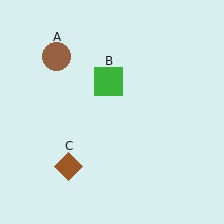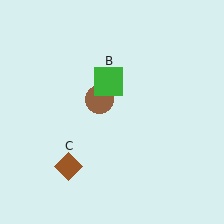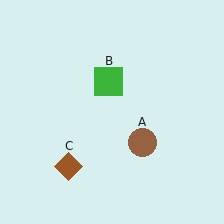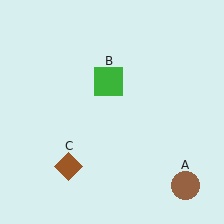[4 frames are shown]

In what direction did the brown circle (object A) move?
The brown circle (object A) moved down and to the right.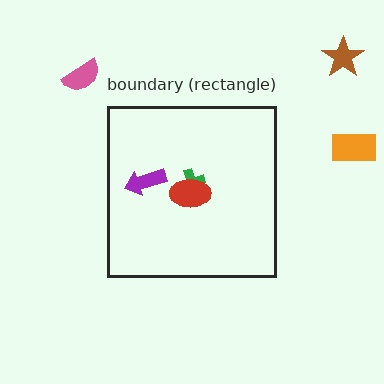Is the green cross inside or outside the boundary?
Inside.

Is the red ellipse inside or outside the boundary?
Inside.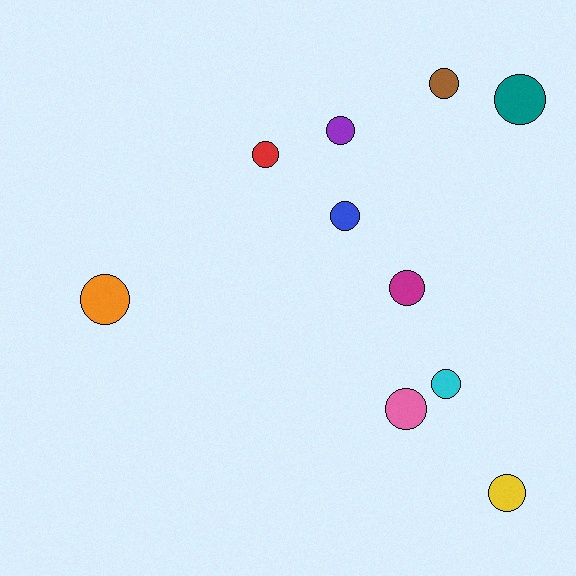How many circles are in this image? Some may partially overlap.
There are 10 circles.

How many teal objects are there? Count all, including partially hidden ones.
There is 1 teal object.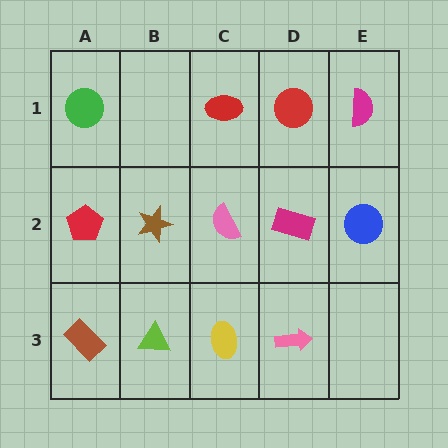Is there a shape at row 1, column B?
No, that cell is empty.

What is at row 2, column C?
A pink semicircle.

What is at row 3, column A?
A brown rectangle.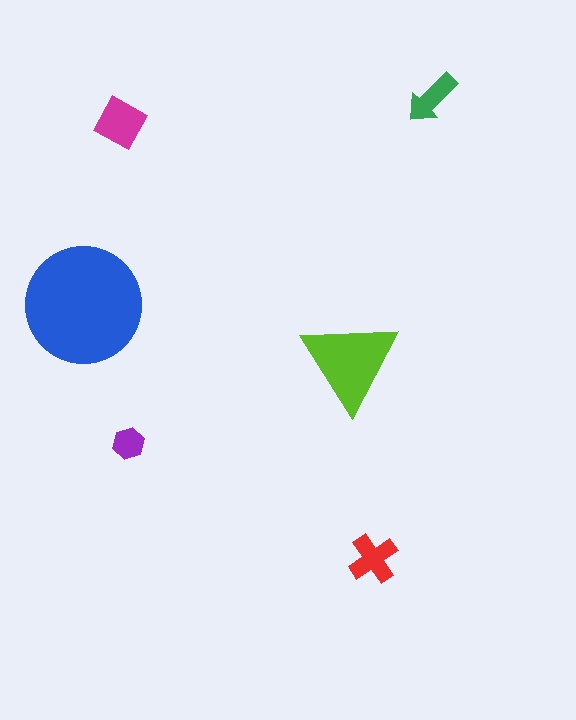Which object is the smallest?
The purple hexagon.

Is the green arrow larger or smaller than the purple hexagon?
Larger.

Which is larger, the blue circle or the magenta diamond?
The blue circle.